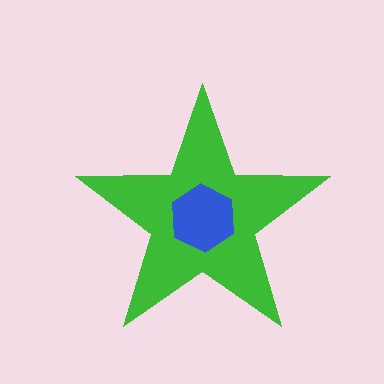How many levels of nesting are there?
2.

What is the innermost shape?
The blue hexagon.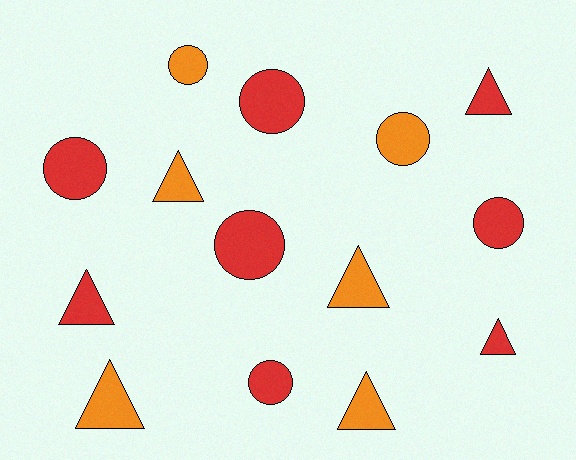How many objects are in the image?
There are 14 objects.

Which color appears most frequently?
Red, with 8 objects.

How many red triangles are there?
There are 3 red triangles.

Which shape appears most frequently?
Circle, with 7 objects.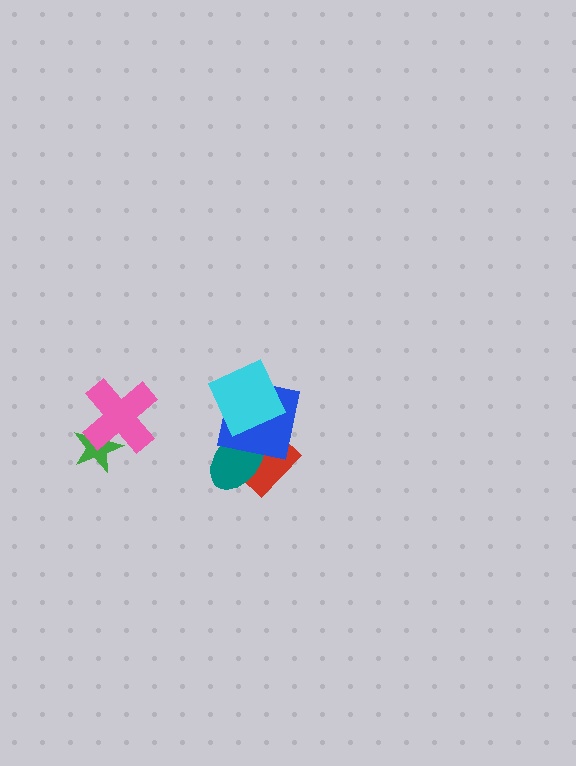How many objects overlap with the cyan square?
2 objects overlap with the cyan square.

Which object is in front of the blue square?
The cyan square is in front of the blue square.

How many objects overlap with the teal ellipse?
2 objects overlap with the teal ellipse.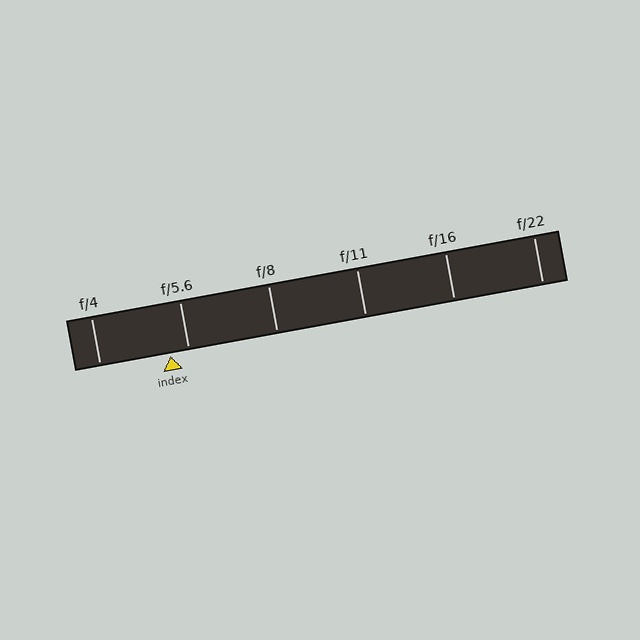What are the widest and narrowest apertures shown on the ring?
The widest aperture shown is f/4 and the narrowest is f/22.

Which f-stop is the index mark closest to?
The index mark is closest to f/5.6.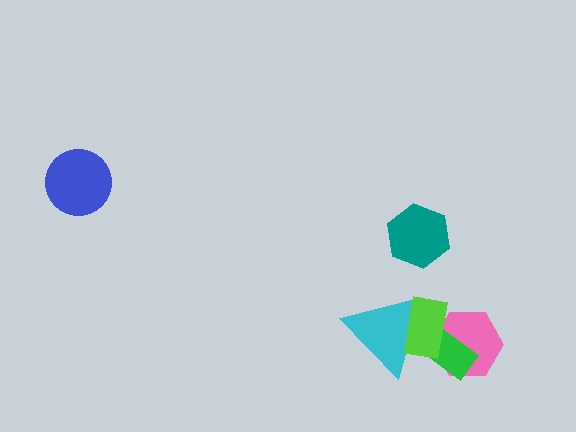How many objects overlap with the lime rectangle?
3 objects overlap with the lime rectangle.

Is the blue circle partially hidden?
No, no other shape covers it.